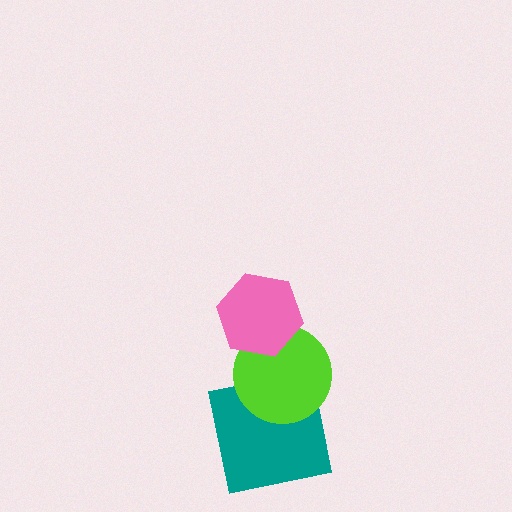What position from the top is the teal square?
The teal square is 3rd from the top.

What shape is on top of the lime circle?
The pink hexagon is on top of the lime circle.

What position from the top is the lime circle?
The lime circle is 2nd from the top.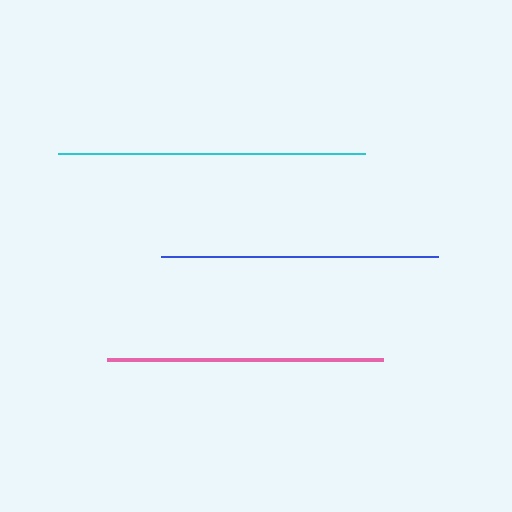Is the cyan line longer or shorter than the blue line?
The cyan line is longer than the blue line.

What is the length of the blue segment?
The blue segment is approximately 277 pixels long.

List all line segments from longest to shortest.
From longest to shortest: cyan, blue, pink.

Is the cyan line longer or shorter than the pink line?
The cyan line is longer than the pink line.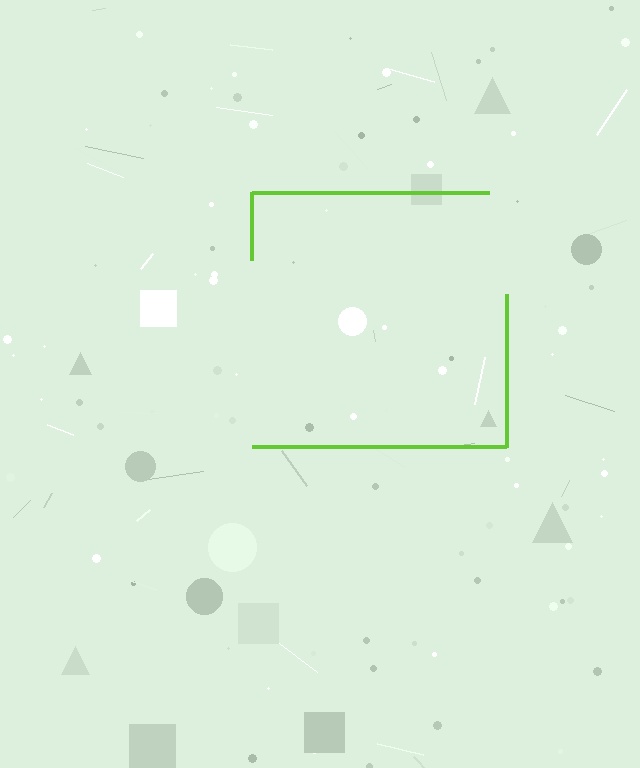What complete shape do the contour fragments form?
The contour fragments form a square.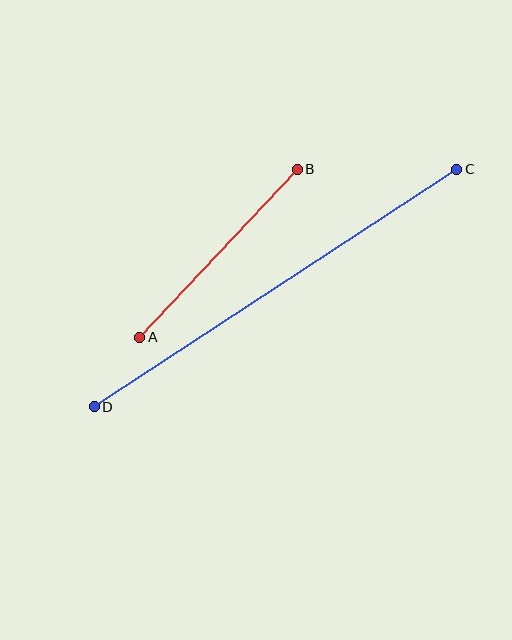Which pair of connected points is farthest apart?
Points C and D are farthest apart.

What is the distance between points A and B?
The distance is approximately 230 pixels.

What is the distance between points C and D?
The distance is approximately 433 pixels.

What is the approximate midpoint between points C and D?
The midpoint is at approximately (276, 288) pixels.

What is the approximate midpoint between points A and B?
The midpoint is at approximately (219, 253) pixels.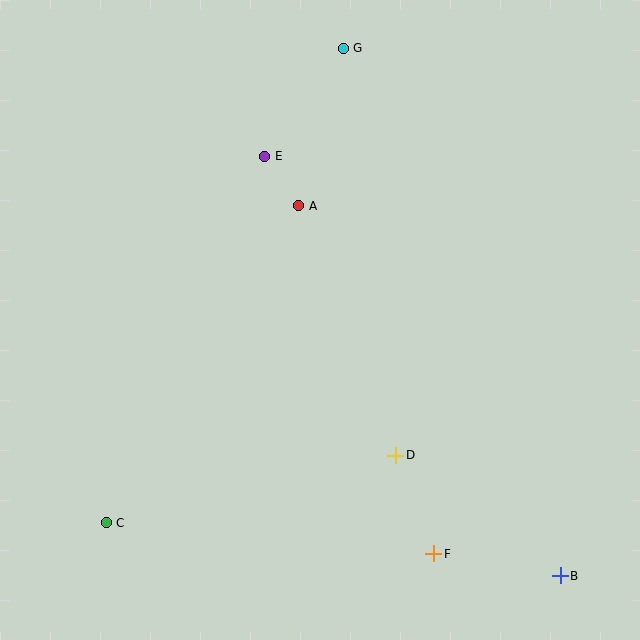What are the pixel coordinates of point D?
Point D is at (396, 455).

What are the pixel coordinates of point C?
Point C is at (106, 523).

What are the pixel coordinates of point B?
Point B is at (560, 576).